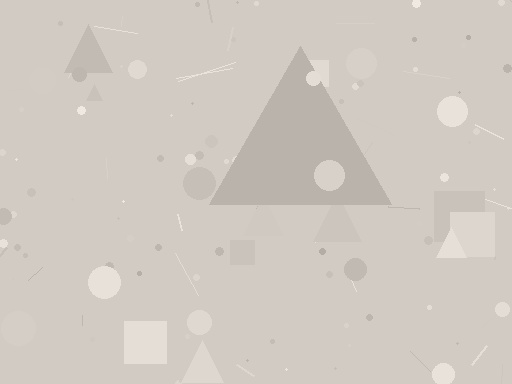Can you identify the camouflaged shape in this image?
The camouflaged shape is a triangle.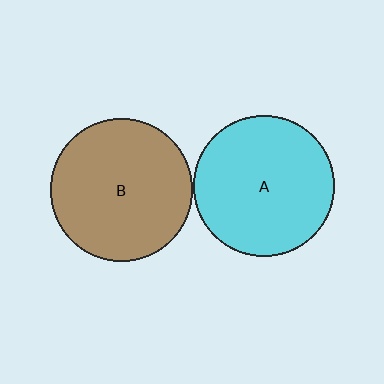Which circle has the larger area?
Circle B (brown).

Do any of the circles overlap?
No, none of the circles overlap.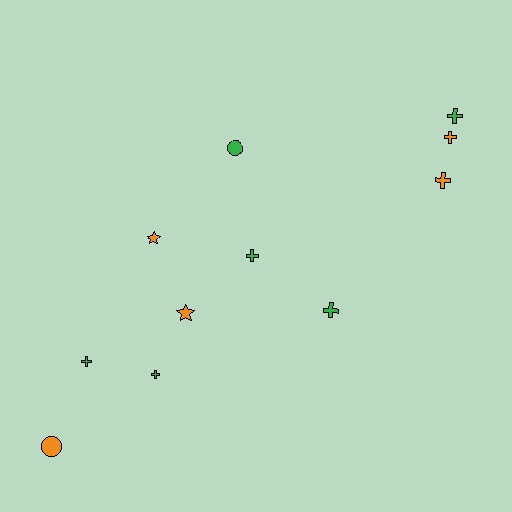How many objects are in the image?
There are 11 objects.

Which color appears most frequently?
Green, with 6 objects.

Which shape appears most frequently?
Cross, with 7 objects.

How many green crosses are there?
There are 5 green crosses.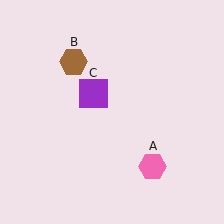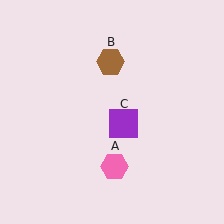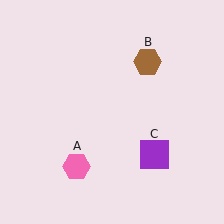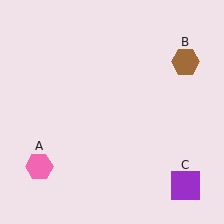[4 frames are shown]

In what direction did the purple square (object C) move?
The purple square (object C) moved down and to the right.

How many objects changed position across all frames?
3 objects changed position: pink hexagon (object A), brown hexagon (object B), purple square (object C).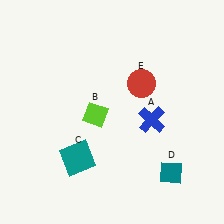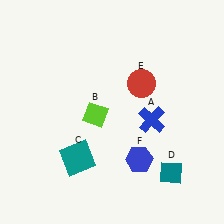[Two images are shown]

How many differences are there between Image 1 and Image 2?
There is 1 difference between the two images.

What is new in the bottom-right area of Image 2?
A blue hexagon (F) was added in the bottom-right area of Image 2.